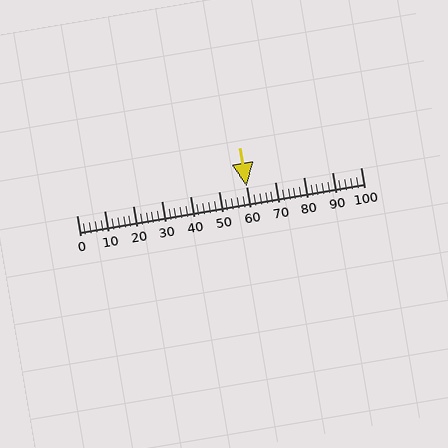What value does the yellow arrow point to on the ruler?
The yellow arrow points to approximately 60.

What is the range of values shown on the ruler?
The ruler shows values from 0 to 100.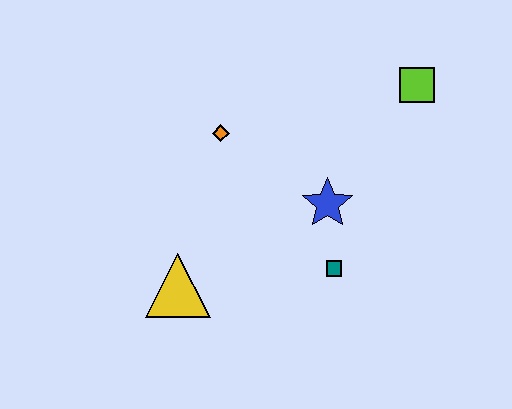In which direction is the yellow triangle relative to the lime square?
The yellow triangle is to the left of the lime square.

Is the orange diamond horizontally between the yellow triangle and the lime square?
Yes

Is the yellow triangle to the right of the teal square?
No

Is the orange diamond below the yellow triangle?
No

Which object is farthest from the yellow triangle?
The lime square is farthest from the yellow triangle.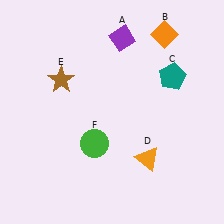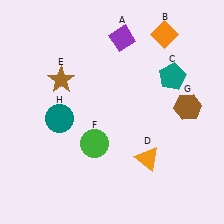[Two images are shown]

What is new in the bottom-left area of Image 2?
A teal circle (H) was added in the bottom-left area of Image 2.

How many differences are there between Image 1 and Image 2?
There are 2 differences between the two images.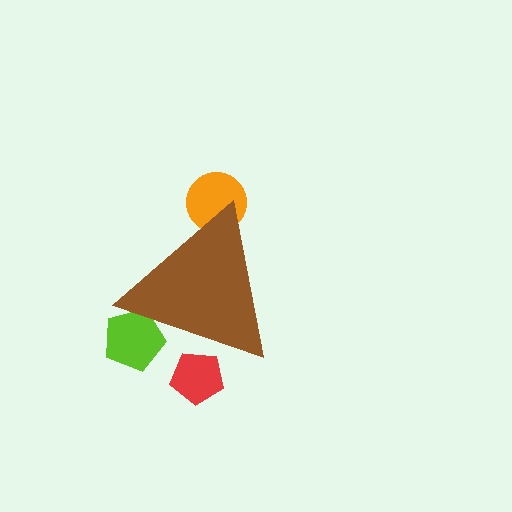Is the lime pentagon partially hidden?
Yes, the lime pentagon is partially hidden behind the brown triangle.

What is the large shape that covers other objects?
A brown triangle.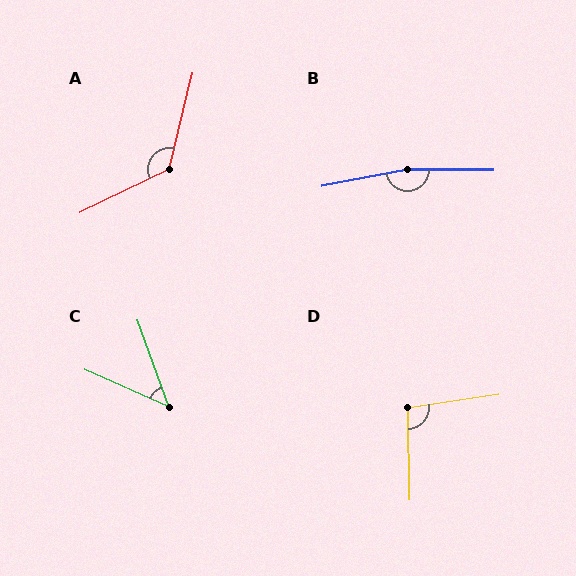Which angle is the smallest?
C, at approximately 46 degrees.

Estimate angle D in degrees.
Approximately 98 degrees.